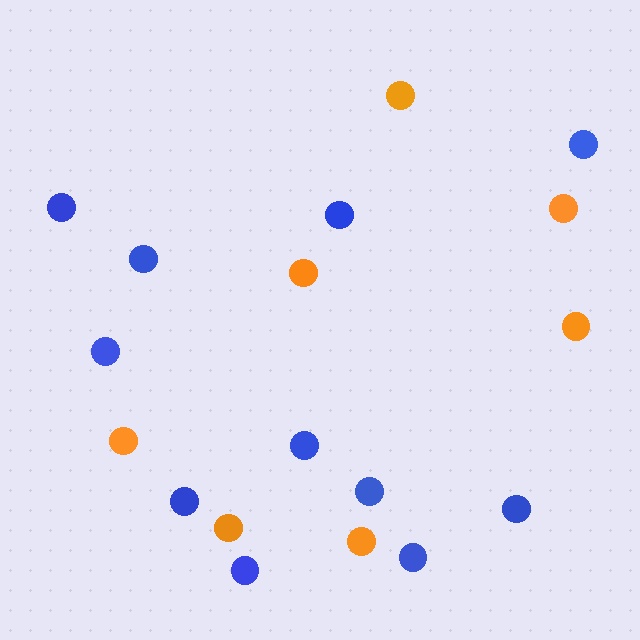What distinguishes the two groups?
There are 2 groups: one group of orange circles (7) and one group of blue circles (11).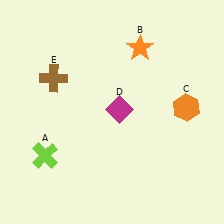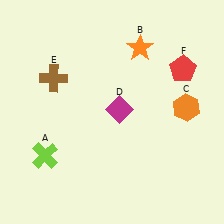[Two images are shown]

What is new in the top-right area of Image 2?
A red pentagon (F) was added in the top-right area of Image 2.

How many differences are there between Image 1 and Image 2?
There is 1 difference between the two images.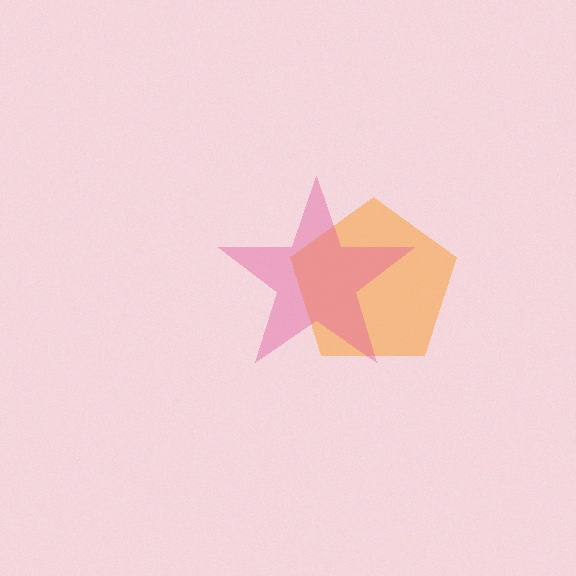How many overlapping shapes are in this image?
There are 2 overlapping shapes in the image.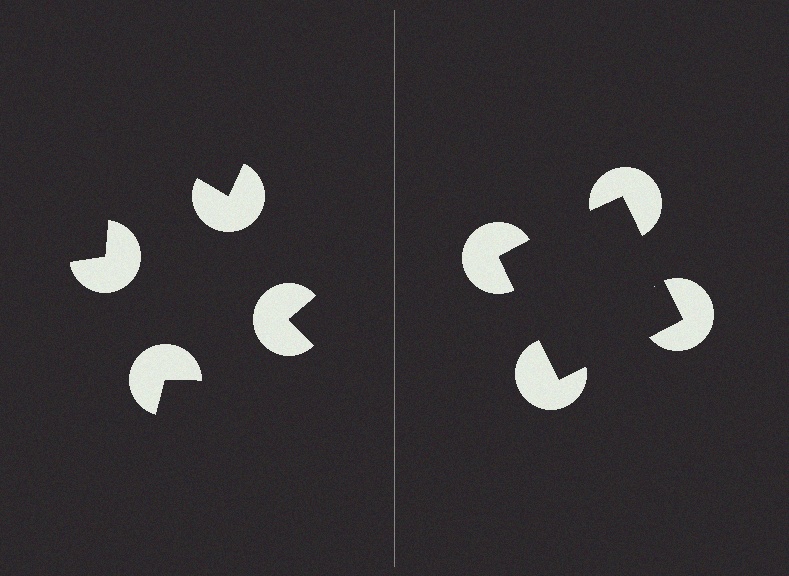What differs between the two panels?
The pac-man discs are positioned identically on both sides; only the wedge orientations differ. On the right they align to a square; on the left they are misaligned.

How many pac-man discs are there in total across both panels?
8 — 4 on each side.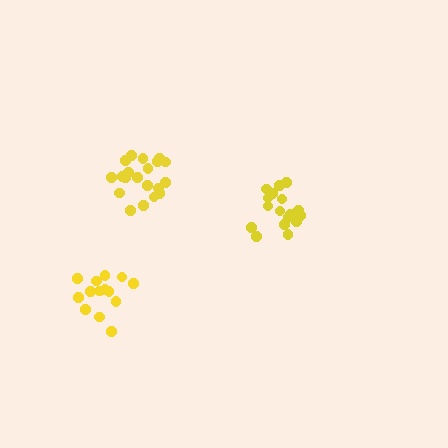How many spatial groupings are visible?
There are 3 spatial groupings.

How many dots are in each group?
Group 1: 14 dots, Group 2: 20 dots, Group 3: 17 dots (51 total).